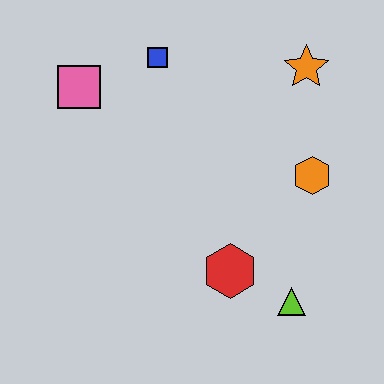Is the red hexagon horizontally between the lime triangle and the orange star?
No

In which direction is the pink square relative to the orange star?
The pink square is to the left of the orange star.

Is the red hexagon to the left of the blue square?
No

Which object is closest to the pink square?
The blue square is closest to the pink square.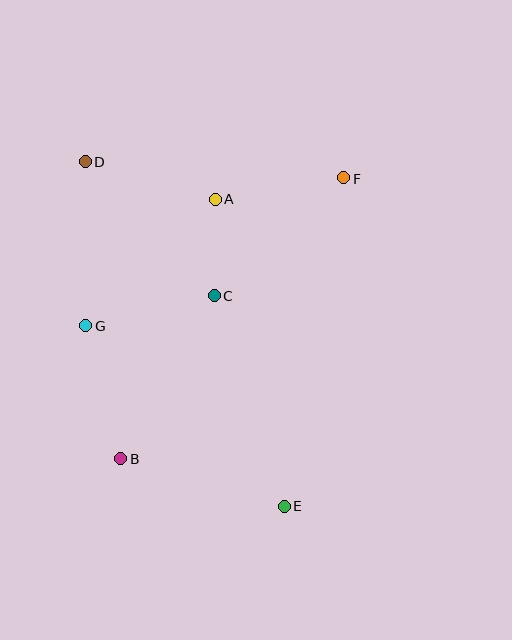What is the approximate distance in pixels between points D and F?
The distance between D and F is approximately 259 pixels.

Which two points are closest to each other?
Points A and C are closest to each other.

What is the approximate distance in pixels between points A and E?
The distance between A and E is approximately 315 pixels.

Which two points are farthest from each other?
Points D and E are farthest from each other.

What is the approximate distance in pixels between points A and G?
The distance between A and G is approximately 181 pixels.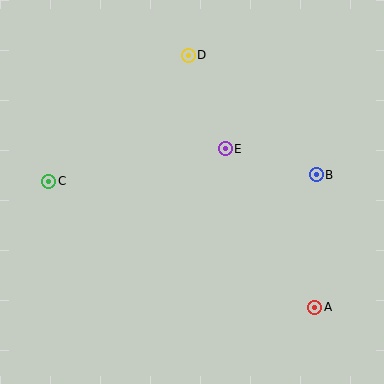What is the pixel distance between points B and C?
The distance between B and C is 268 pixels.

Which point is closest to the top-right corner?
Point B is closest to the top-right corner.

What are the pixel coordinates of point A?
Point A is at (315, 307).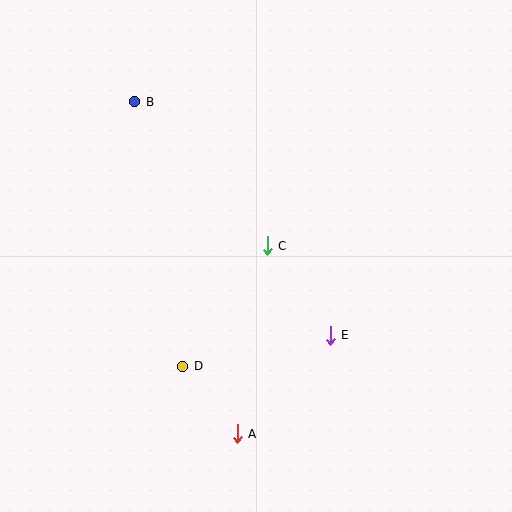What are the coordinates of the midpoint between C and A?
The midpoint between C and A is at (252, 340).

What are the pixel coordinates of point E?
Point E is at (330, 335).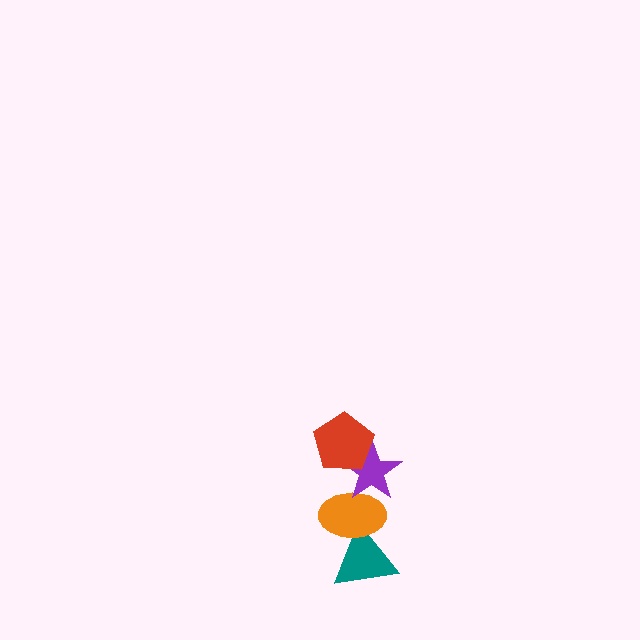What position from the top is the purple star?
The purple star is 2nd from the top.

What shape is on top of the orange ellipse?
The purple star is on top of the orange ellipse.